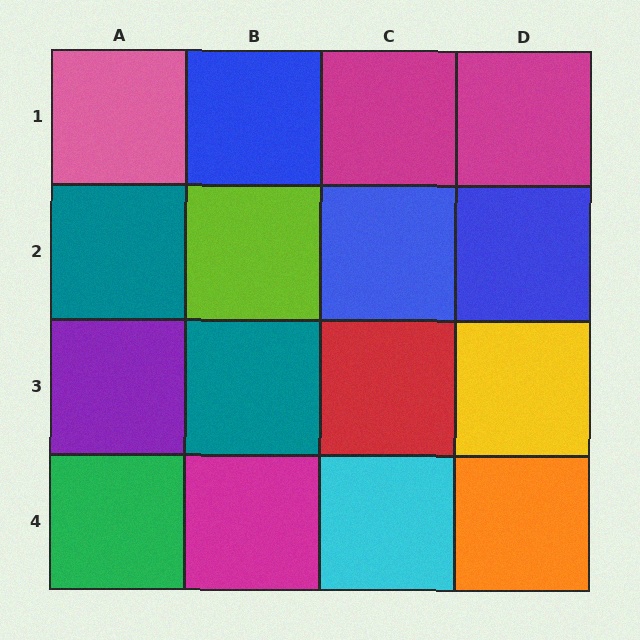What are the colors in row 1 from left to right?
Pink, blue, magenta, magenta.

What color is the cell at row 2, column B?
Lime.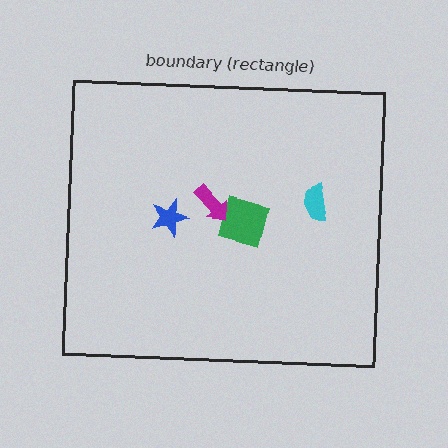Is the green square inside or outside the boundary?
Inside.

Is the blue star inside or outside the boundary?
Inside.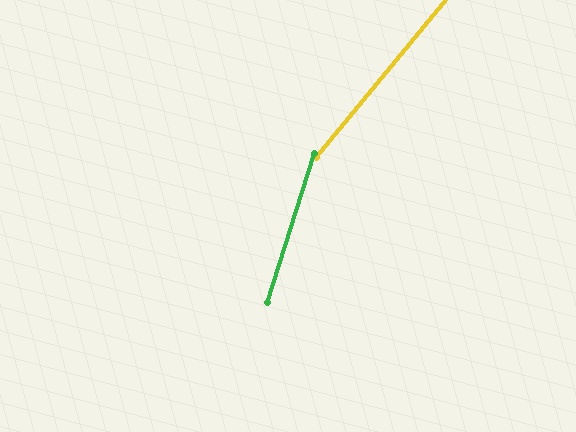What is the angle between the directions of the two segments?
Approximately 22 degrees.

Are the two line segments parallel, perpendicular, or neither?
Neither parallel nor perpendicular — they differ by about 22°.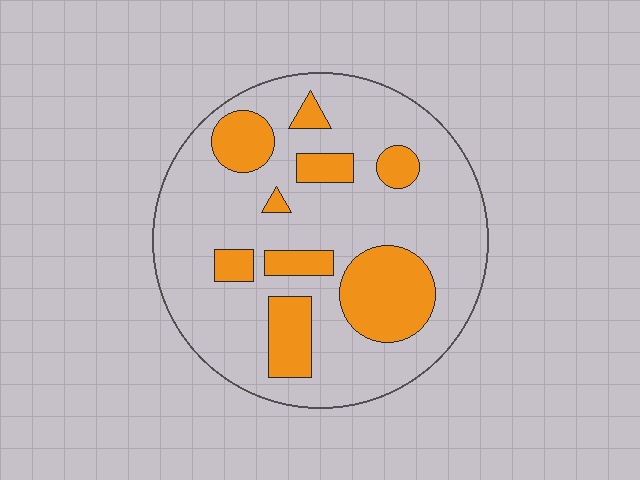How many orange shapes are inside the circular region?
9.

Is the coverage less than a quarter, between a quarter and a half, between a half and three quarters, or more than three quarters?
Less than a quarter.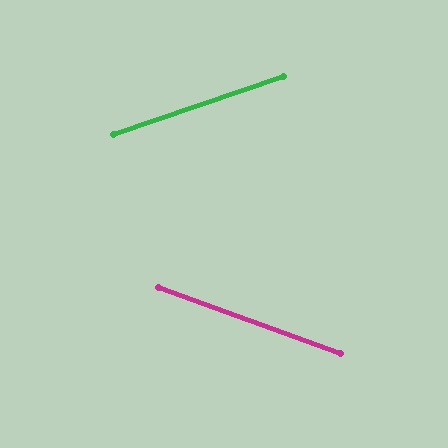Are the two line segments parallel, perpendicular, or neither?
Neither parallel nor perpendicular — they differ by about 39°.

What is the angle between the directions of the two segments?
Approximately 39 degrees.